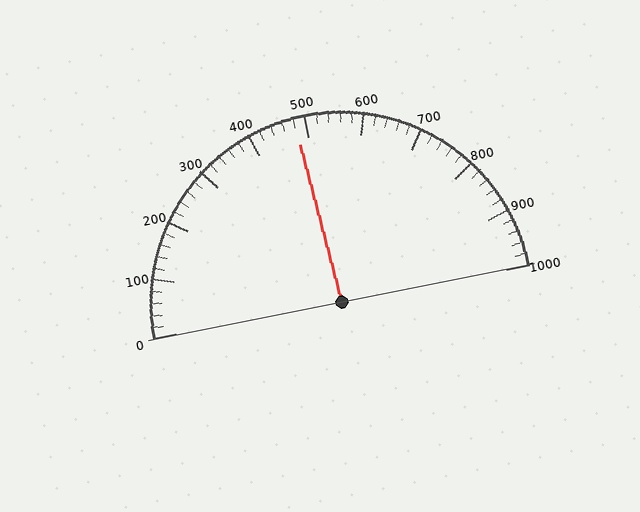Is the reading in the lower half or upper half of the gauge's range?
The reading is in the lower half of the range (0 to 1000).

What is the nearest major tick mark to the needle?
The nearest major tick mark is 500.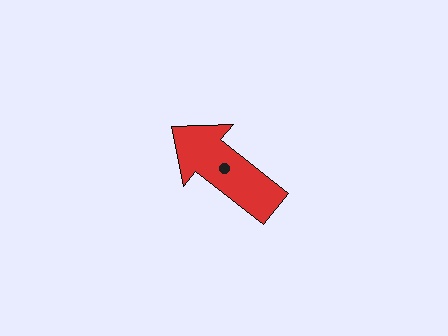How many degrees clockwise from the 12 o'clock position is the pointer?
Approximately 308 degrees.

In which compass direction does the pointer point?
Northwest.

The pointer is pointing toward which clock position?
Roughly 10 o'clock.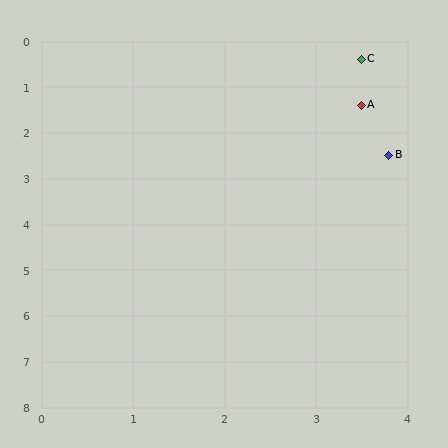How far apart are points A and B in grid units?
Points A and B are about 1.1 grid units apart.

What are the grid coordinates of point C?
Point C is at approximately (3.5, 0.4).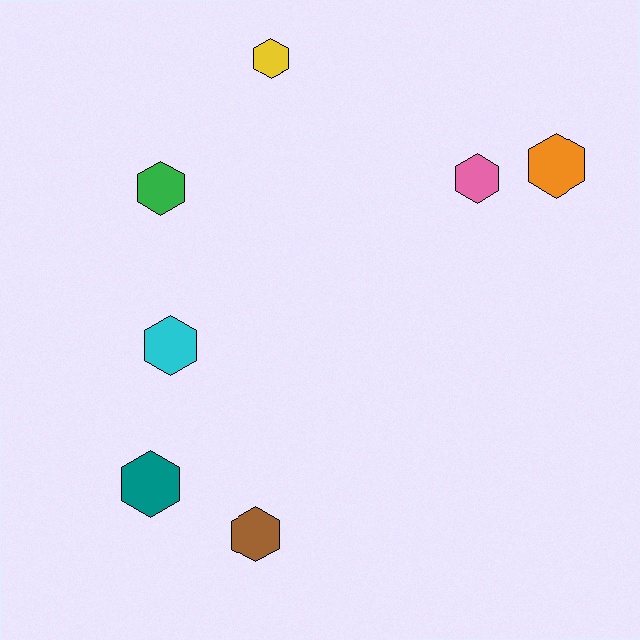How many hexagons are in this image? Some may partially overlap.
There are 7 hexagons.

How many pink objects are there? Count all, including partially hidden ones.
There is 1 pink object.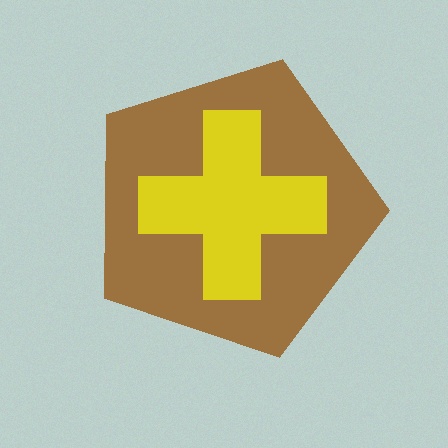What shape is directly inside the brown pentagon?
The yellow cross.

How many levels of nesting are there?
2.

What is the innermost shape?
The yellow cross.